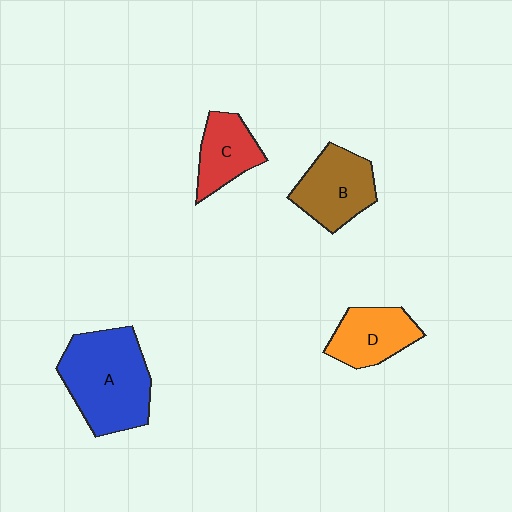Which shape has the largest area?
Shape A (blue).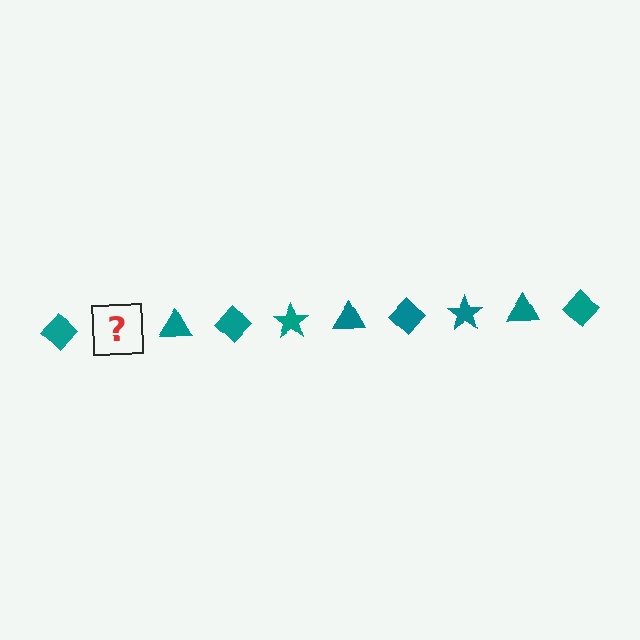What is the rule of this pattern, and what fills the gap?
The rule is that the pattern cycles through diamond, star, triangle shapes in teal. The gap should be filled with a teal star.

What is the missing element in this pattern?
The missing element is a teal star.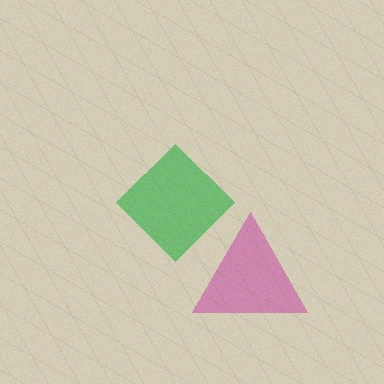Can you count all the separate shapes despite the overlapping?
Yes, there are 2 separate shapes.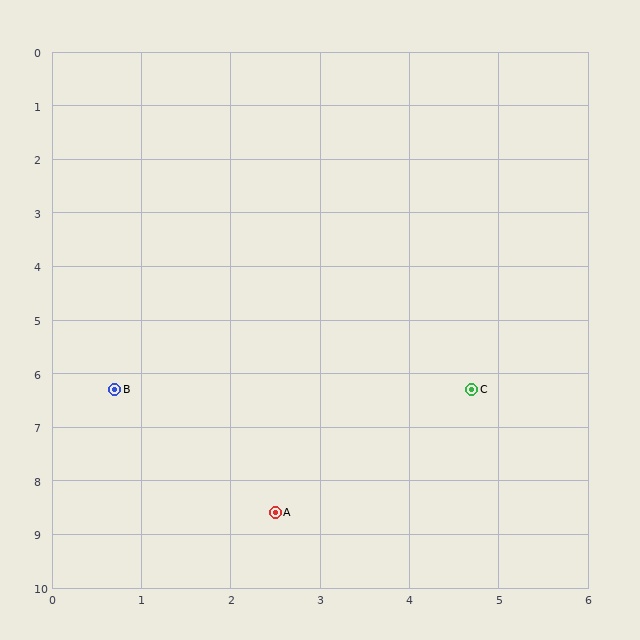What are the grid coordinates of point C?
Point C is at approximately (4.7, 6.3).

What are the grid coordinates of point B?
Point B is at approximately (0.7, 6.3).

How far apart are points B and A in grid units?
Points B and A are about 2.9 grid units apart.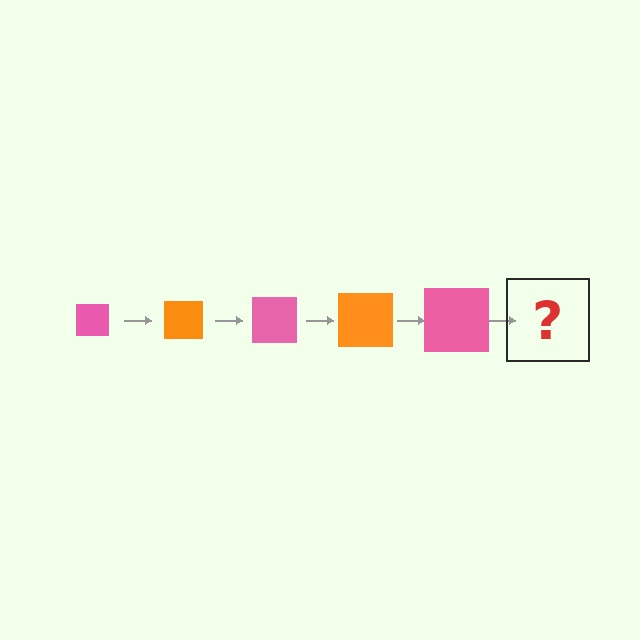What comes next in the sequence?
The next element should be an orange square, larger than the previous one.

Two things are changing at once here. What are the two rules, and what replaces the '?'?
The two rules are that the square grows larger each step and the color cycles through pink and orange. The '?' should be an orange square, larger than the previous one.